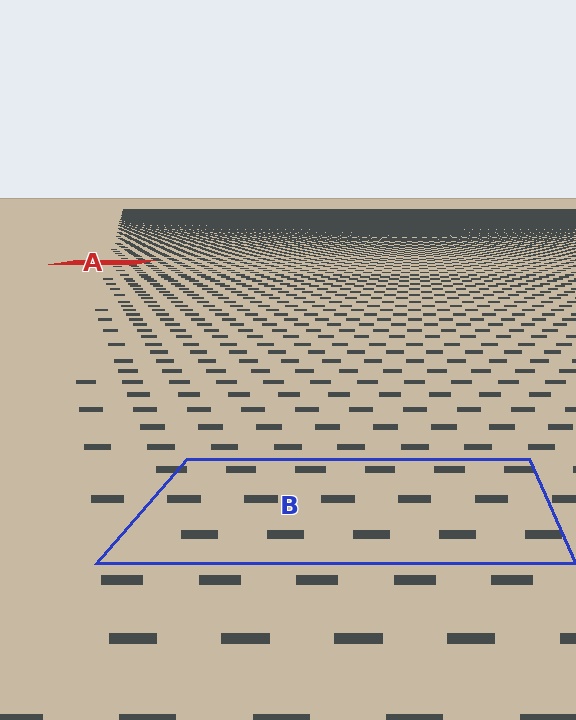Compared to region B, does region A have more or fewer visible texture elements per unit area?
Region A has more texture elements per unit area — they are packed more densely because it is farther away.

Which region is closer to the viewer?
Region B is closer. The texture elements there are larger and more spread out.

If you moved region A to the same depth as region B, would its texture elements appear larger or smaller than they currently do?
They would appear larger. At a closer depth, the same texture elements are projected at a bigger on-screen size.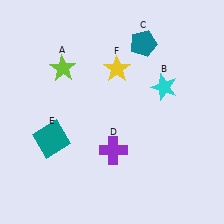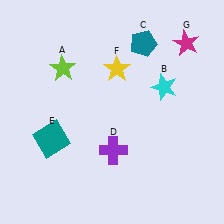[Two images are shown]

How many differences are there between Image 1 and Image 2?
There is 1 difference between the two images.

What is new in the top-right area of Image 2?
A magenta star (G) was added in the top-right area of Image 2.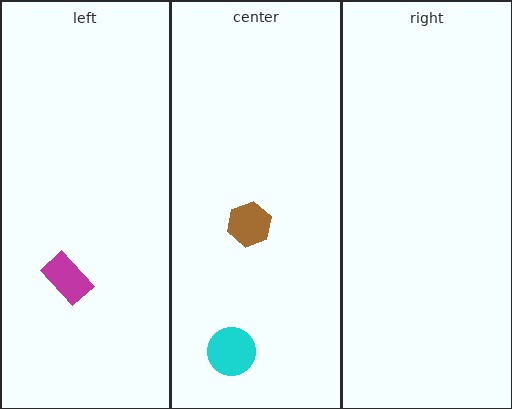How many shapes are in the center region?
2.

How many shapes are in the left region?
1.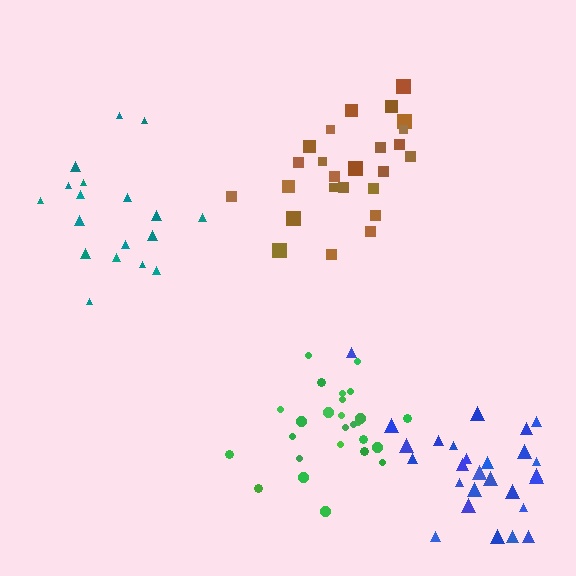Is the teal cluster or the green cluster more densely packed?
Green.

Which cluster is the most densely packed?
Green.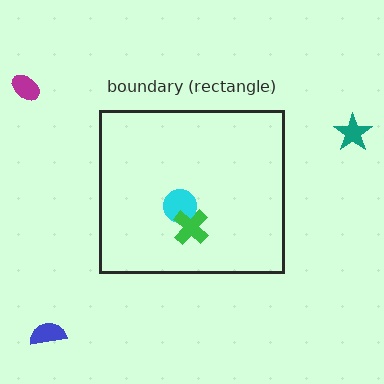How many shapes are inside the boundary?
2 inside, 3 outside.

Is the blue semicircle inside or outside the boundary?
Outside.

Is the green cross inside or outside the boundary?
Inside.